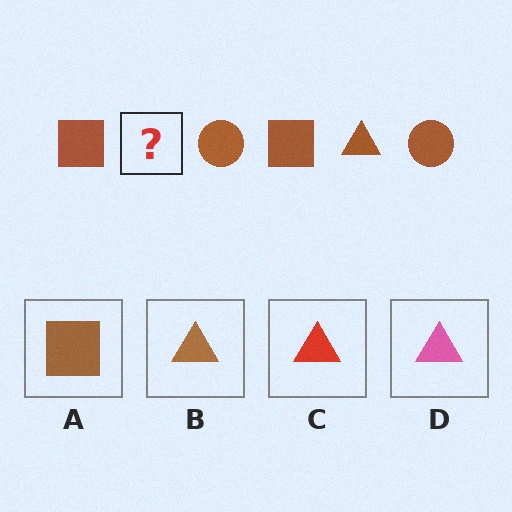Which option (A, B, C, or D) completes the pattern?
B.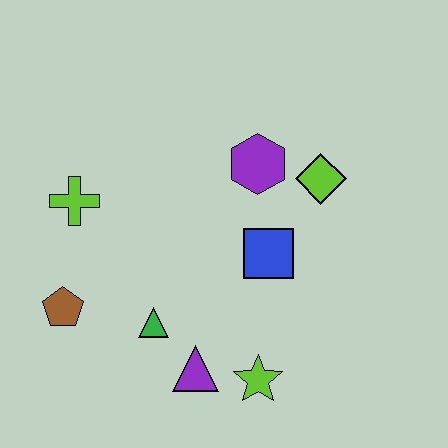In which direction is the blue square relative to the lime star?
The blue square is above the lime star.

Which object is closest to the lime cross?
The brown pentagon is closest to the lime cross.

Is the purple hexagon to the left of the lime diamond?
Yes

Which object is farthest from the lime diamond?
The brown pentagon is farthest from the lime diamond.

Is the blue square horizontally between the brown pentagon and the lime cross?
No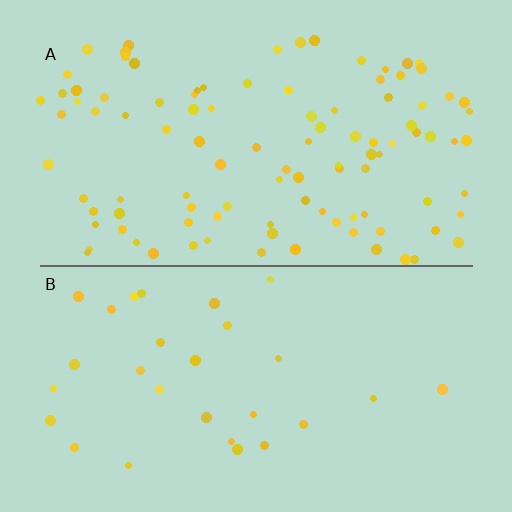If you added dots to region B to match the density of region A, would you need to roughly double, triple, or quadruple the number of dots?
Approximately quadruple.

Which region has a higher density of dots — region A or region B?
A (the top).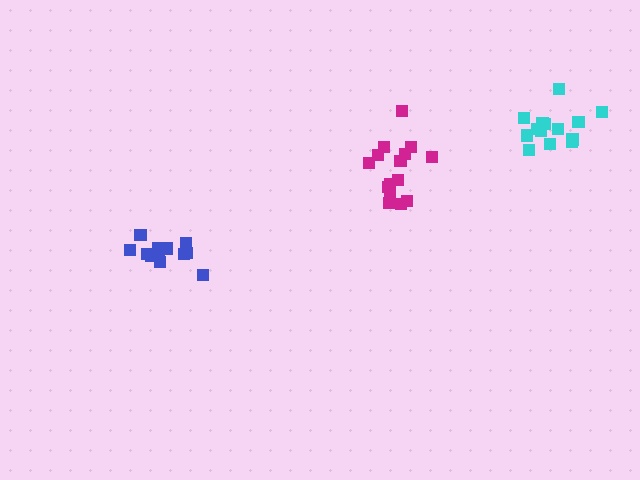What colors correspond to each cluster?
The clusters are colored: magenta, cyan, blue.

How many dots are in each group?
Group 1: 15 dots, Group 2: 15 dots, Group 3: 12 dots (42 total).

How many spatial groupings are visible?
There are 3 spatial groupings.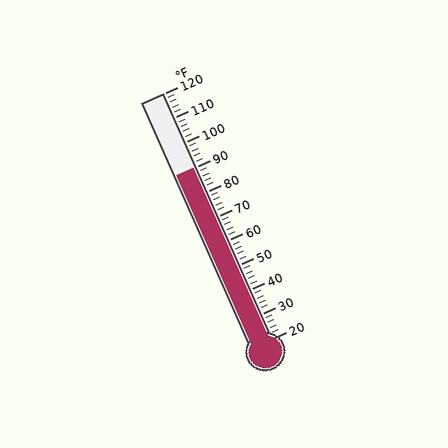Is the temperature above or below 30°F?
The temperature is above 30°F.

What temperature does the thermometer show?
The thermometer shows approximately 90°F.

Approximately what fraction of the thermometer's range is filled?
The thermometer is filled to approximately 70% of its range.